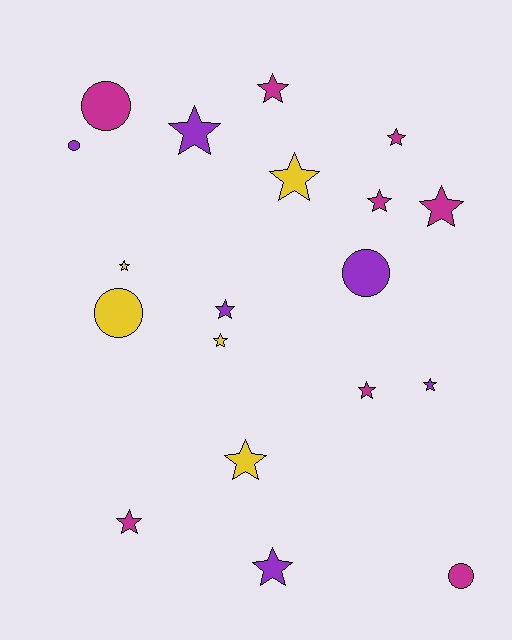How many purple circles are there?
There are 2 purple circles.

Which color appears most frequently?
Magenta, with 8 objects.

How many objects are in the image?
There are 19 objects.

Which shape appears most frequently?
Star, with 14 objects.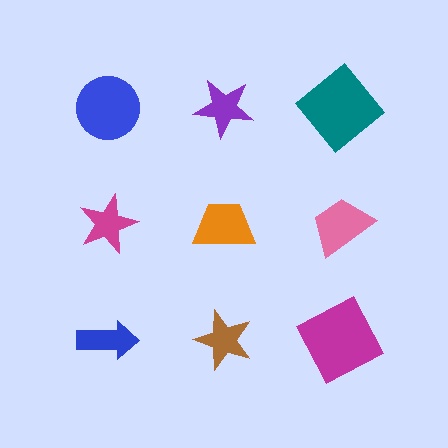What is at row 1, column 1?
A blue circle.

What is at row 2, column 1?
A magenta star.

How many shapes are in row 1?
3 shapes.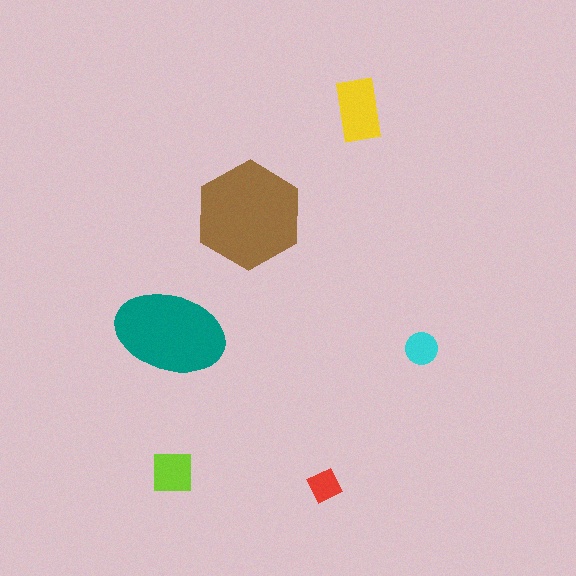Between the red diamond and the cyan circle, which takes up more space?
The cyan circle.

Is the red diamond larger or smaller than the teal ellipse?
Smaller.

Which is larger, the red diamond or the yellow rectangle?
The yellow rectangle.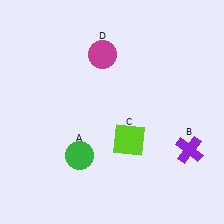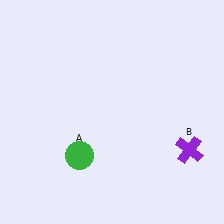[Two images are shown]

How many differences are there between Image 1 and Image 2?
There are 2 differences between the two images.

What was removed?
The lime square (C), the magenta circle (D) were removed in Image 2.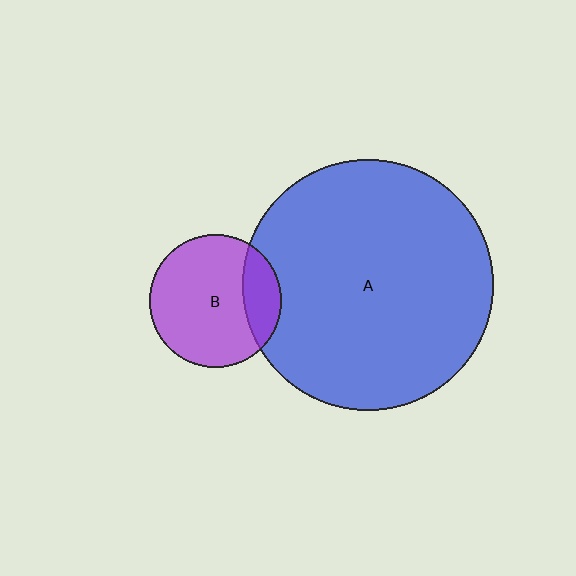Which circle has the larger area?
Circle A (blue).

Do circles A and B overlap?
Yes.